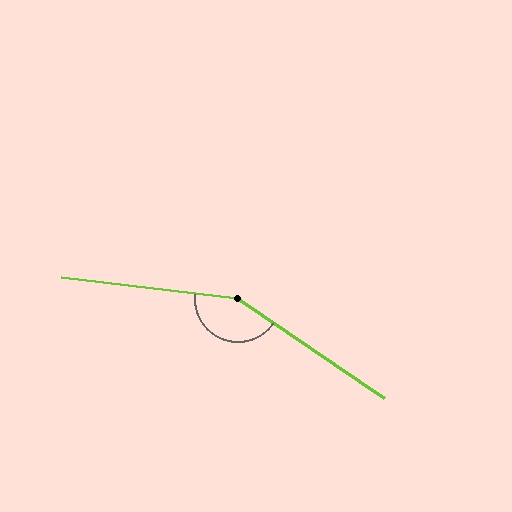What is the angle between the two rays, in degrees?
Approximately 153 degrees.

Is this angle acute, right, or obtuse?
It is obtuse.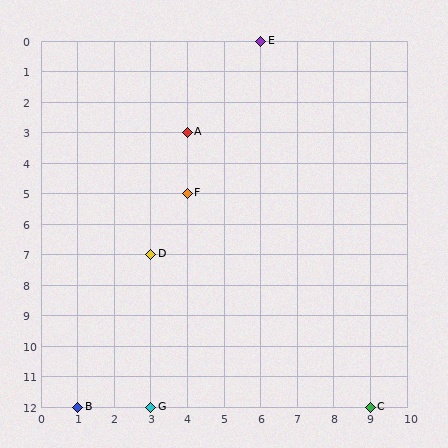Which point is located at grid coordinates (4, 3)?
Point A is at (4, 3).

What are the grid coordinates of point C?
Point C is at grid coordinates (9, 12).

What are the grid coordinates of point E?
Point E is at grid coordinates (6, 0).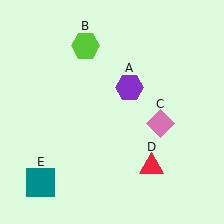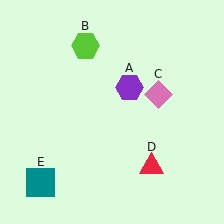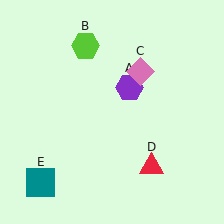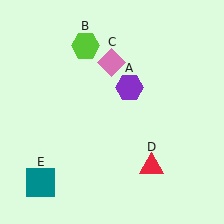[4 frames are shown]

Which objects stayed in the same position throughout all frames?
Purple hexagon (object A) and lime hexagon (object B) and red triangle (object D) and teal square (object E) remained stationary.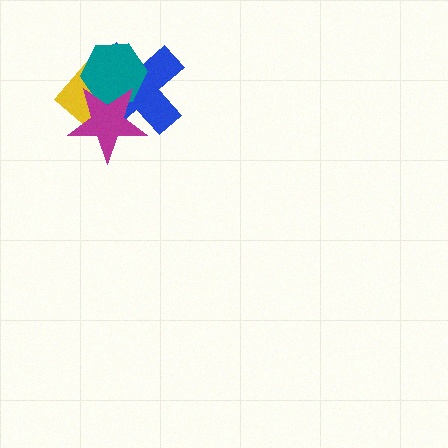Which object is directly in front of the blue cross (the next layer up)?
The teal hexagon is directly in front of the blue cross.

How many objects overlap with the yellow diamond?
3 objects overlap with the yellow diamond.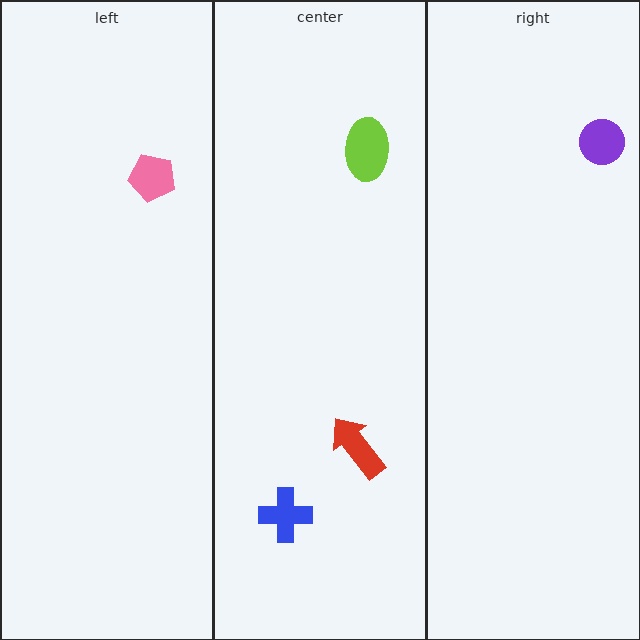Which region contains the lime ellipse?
The center region.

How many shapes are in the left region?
1.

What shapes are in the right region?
The purple circle.